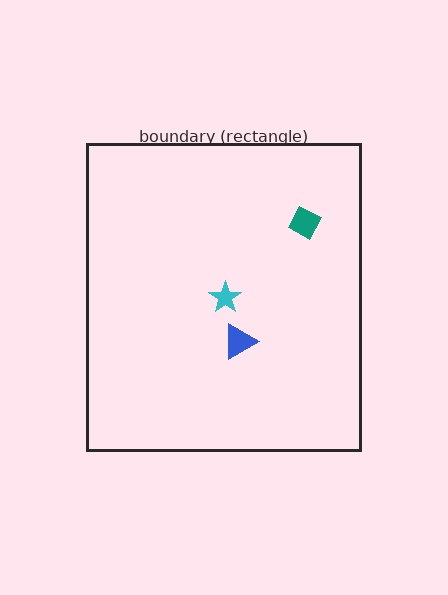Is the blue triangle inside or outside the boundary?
Inside.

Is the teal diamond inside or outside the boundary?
Inside.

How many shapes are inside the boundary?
3 inside, 0 outside.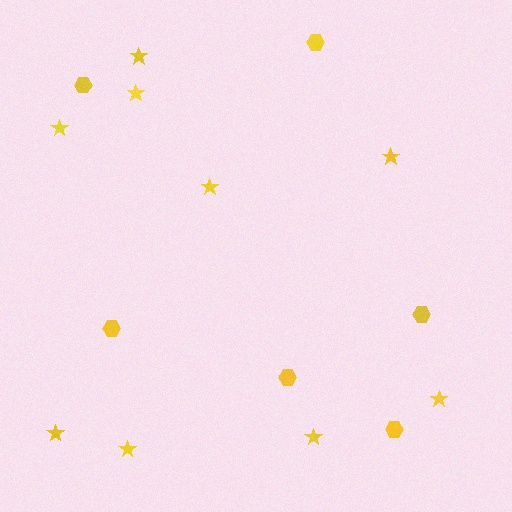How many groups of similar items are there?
There are 2 groups: one group of hexagons (6) and one group of stars (9).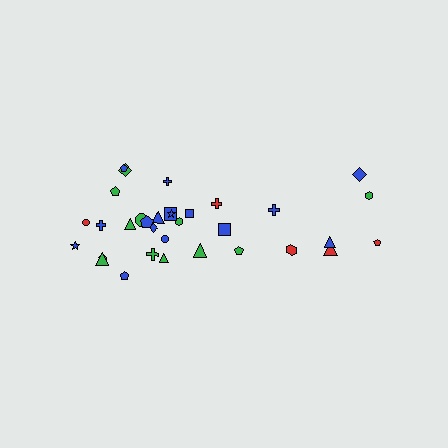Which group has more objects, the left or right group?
The left group.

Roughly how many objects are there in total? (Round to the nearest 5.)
Roughly 35 objects in total.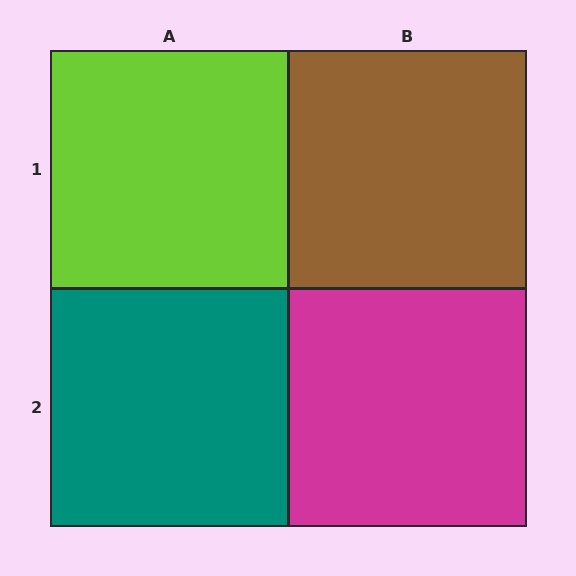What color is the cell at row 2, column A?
Teal.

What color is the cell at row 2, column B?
Magenta.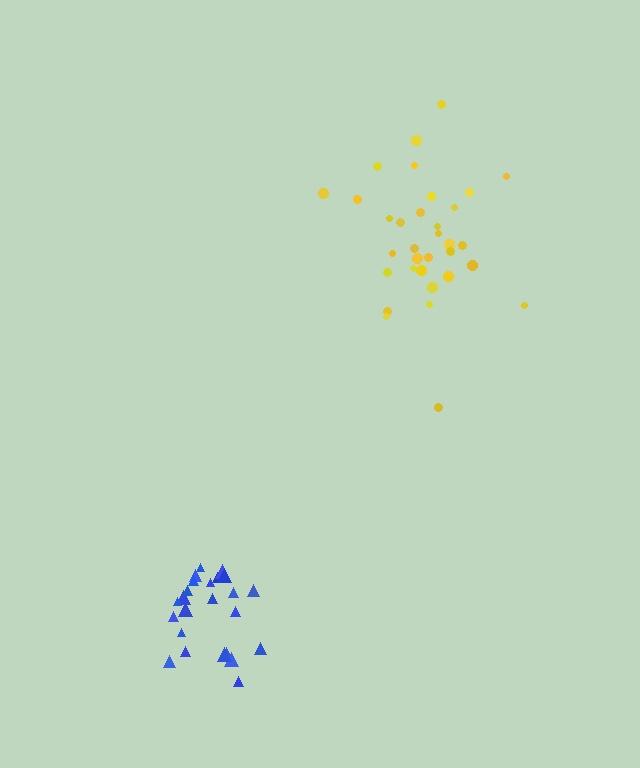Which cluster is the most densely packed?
Blue.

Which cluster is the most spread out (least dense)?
Yellow.